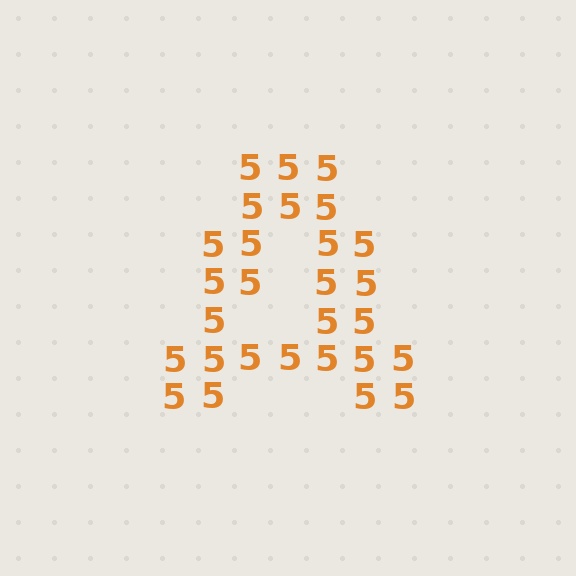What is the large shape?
The large shape is the letter A.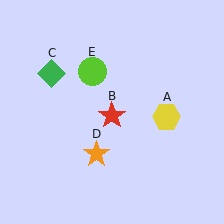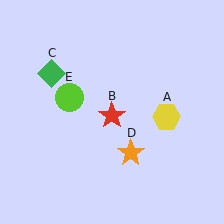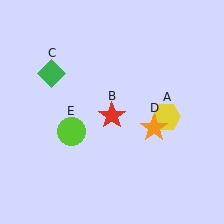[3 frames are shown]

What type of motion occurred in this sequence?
The orange star (object D), lime circle (object E) rotated counterclockwise around the center of the scene.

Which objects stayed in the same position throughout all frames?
Yellow hexagon (object A) and red star (object B) and green diamond (object C) remained stationary.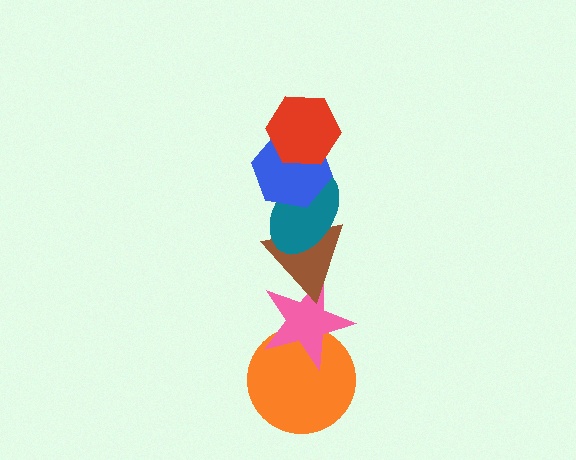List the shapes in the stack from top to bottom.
From top to bottom: the red hexagon, the blue hexagon, the teal ellipse, the brown triangle, the pink star, the orange circle.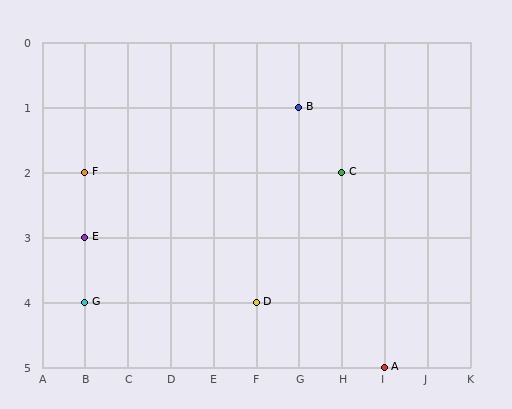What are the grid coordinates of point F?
Point F is at grid coordinates (B, 2).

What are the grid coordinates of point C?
Point C is at grid coordinates (H, 2).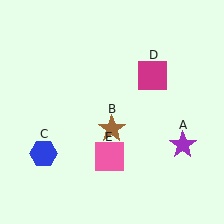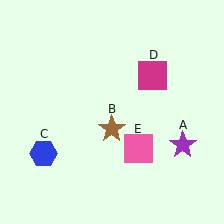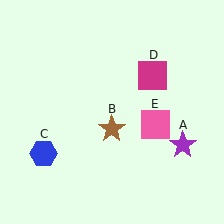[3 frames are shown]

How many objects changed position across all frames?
1 object changed position: pink square (object E).